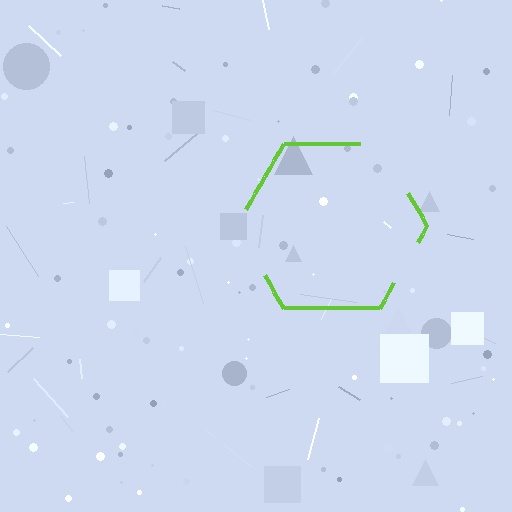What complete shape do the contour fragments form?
The contour fragments form a hexagon.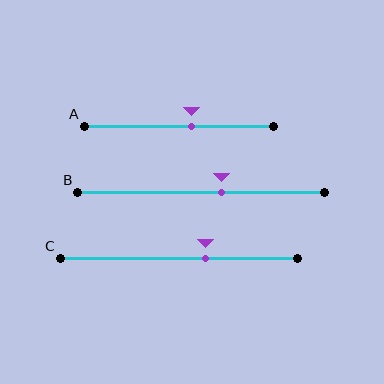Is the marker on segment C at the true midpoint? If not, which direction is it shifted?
No, the marker on segment C is shifted to the right by about 11% of the segment length.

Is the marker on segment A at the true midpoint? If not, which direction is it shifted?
No, the marker on segment A is shifted to the right by about 7% of the segment length.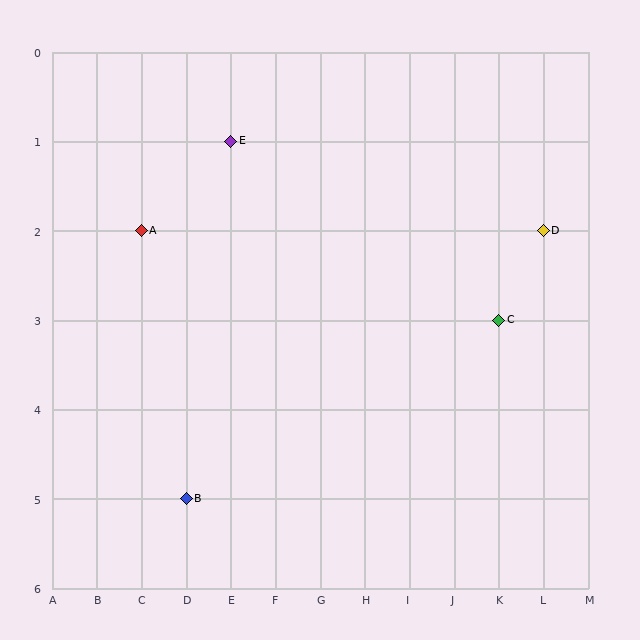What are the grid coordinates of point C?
Point C is at grid coordinates (K, 3).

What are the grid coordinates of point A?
Point A is at grid coordinates (C, 2).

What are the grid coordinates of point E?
Point E is at grid coordinates (E, 1).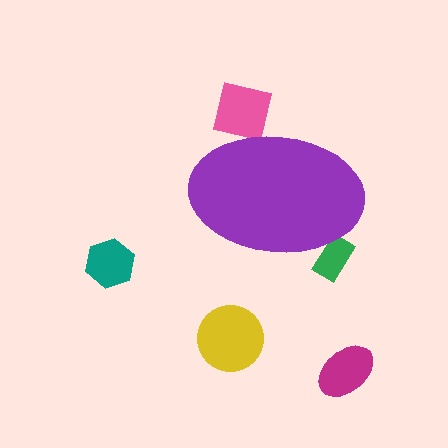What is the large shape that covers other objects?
A purple ellipse.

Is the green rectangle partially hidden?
Yes, the green rectangle is partially hidden behind the purple ellipse.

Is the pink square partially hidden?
Yes, the pink square is partially hidden behind the purple ellipse.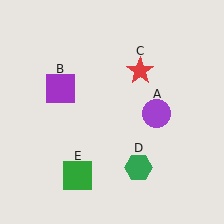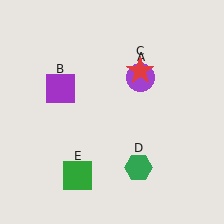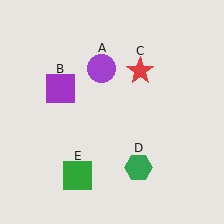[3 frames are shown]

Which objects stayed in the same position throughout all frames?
Purple square (object B) and red star (object C) and green hexagon (object D) and green square (object E) remained stationary.